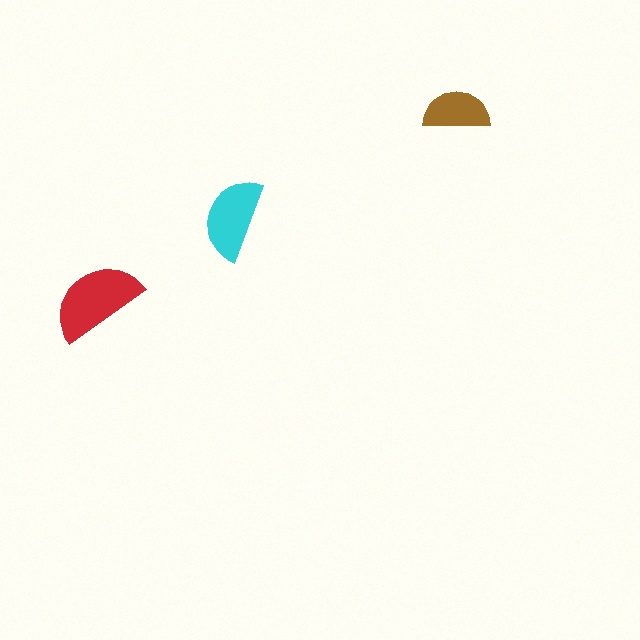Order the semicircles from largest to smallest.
the red one, the cyan one, the brown one.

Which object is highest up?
The brown semicircle is topmost.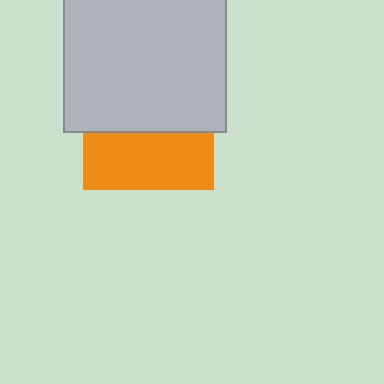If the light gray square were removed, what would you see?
You would see the complete orange square.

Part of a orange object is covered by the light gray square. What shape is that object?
It is a square.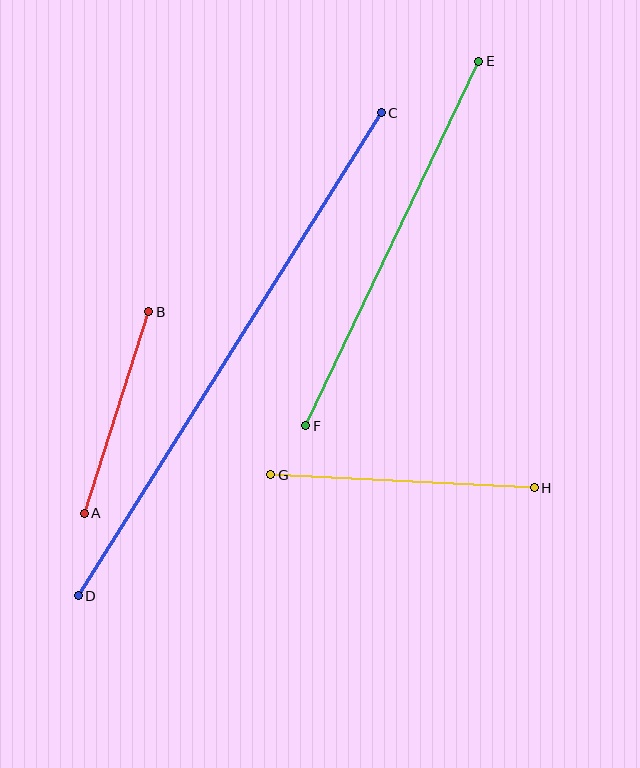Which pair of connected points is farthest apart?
Points C and D are farthest apart.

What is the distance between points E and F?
The distance is approximately 404 pixels.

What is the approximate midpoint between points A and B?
The midpoint is at approximately (117, 412) pixels.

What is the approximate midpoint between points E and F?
The midpoint is at approximately (392, 244) pixels.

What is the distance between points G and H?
The distance is approximately 264 pixels.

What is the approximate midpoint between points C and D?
The midpoint is at approximately (230, 354) pixels.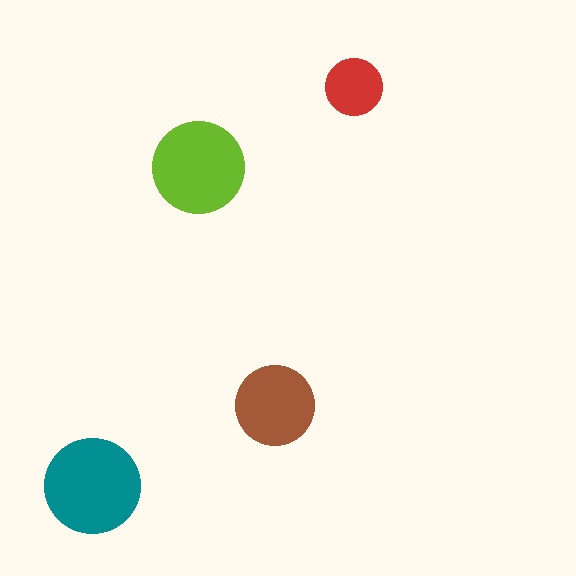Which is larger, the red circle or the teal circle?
The teal one.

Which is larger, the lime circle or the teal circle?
The teal one.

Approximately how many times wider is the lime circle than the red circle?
About 1.5 times wider.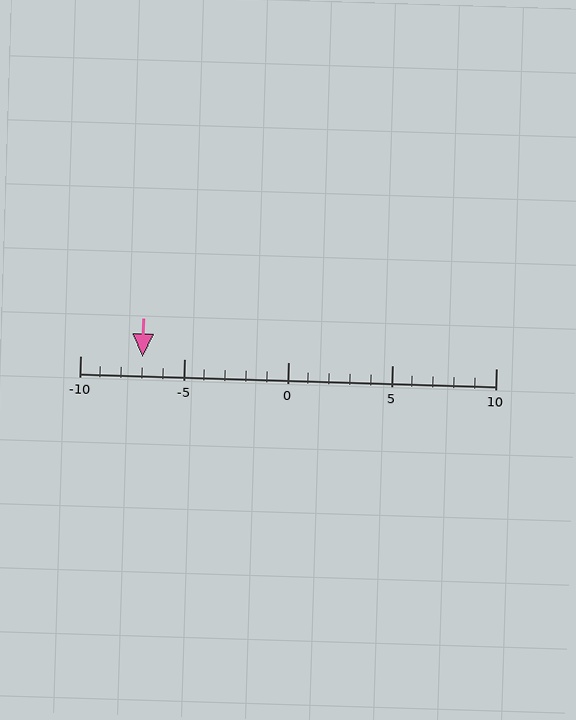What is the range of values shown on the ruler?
The ruler shows values from -10 to 10.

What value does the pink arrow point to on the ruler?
The pink arrow points to approximately -7.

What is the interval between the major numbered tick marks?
The major tick marks are spaced 5 units apart.